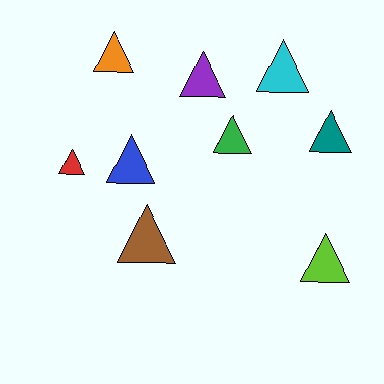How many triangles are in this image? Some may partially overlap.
There are 9 triangles.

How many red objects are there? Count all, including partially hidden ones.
There is 1 red object.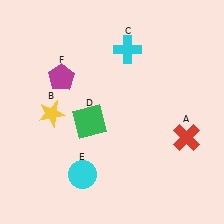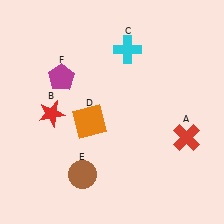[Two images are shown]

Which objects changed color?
B changed from yellow to red. D changed from green to orange. E changed from cyan to brown.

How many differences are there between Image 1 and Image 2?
There are 3 differences between the two images.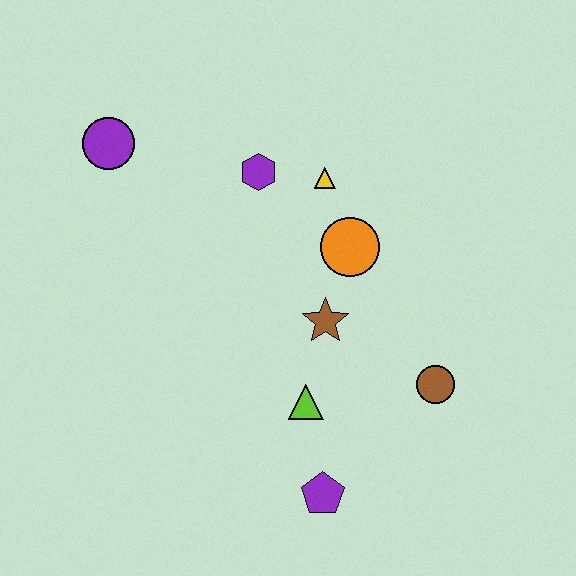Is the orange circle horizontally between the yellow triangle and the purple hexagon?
No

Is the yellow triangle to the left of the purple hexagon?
No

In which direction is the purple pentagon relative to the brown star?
The purple pentagon is below the brown star.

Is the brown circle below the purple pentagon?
No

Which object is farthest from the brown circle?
The purple circle is farthest from the brown circle.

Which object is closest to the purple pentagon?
The lime triangle is closest to the purple pentagon.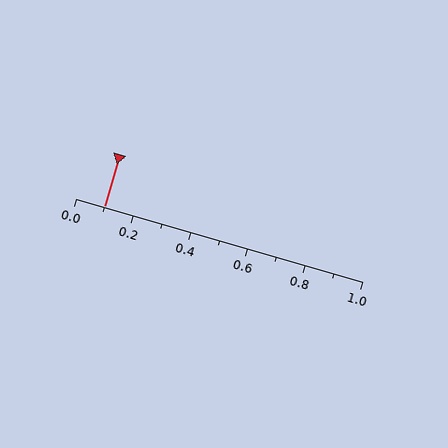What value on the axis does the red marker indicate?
The marker indicates approximately 0.1.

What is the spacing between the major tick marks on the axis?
The major ticks are spaced 0.2 apart.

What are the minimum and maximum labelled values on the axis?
The axis runs from 0.0 to 1.0.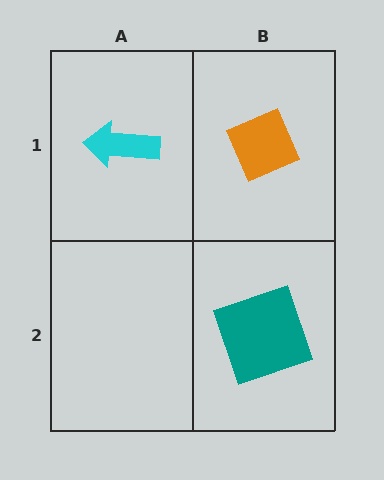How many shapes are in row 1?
2 shapes.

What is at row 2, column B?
A teal square.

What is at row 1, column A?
A cyan arrow.